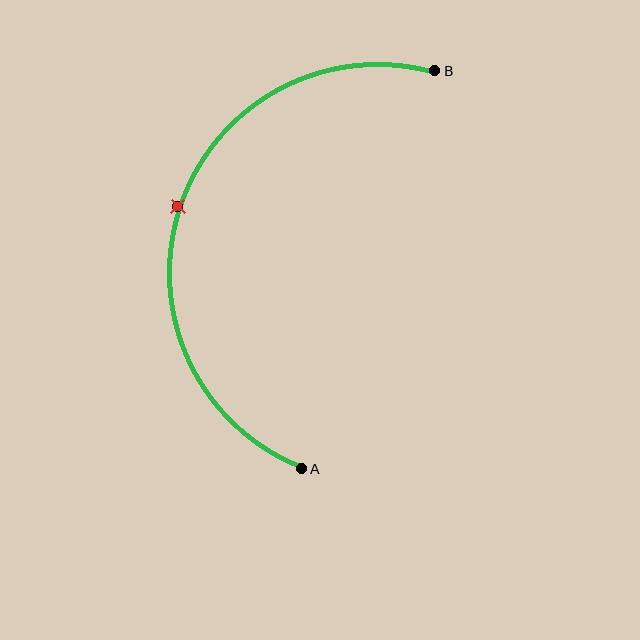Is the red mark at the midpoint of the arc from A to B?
Yes. The red mark lies on the arc at equal arc-length from both A and B — it is the arc midpoint.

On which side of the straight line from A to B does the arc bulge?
The arc bulges to the left of the straight line connecting A and B.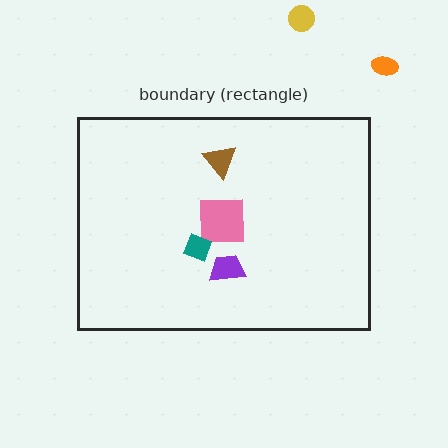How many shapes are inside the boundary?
4 inside, 2 outside.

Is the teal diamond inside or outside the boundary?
Inside.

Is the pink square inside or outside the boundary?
Inside.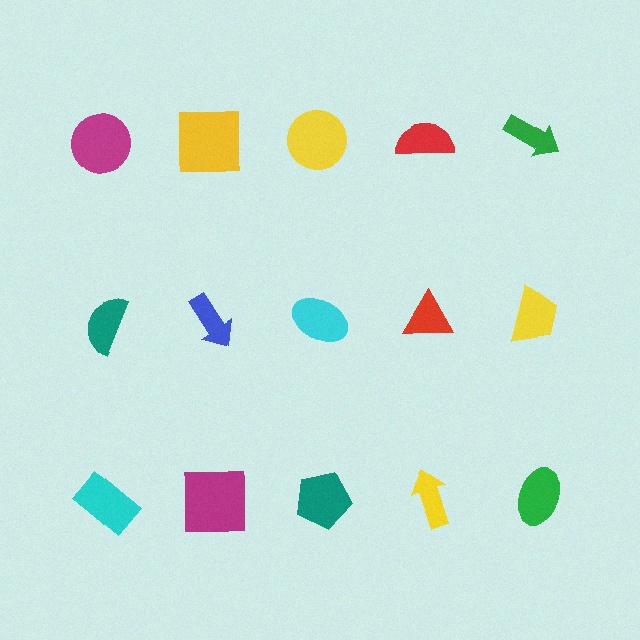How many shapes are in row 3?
5 shapes.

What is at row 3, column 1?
A cyan rectangle.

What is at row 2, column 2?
A blue arrow.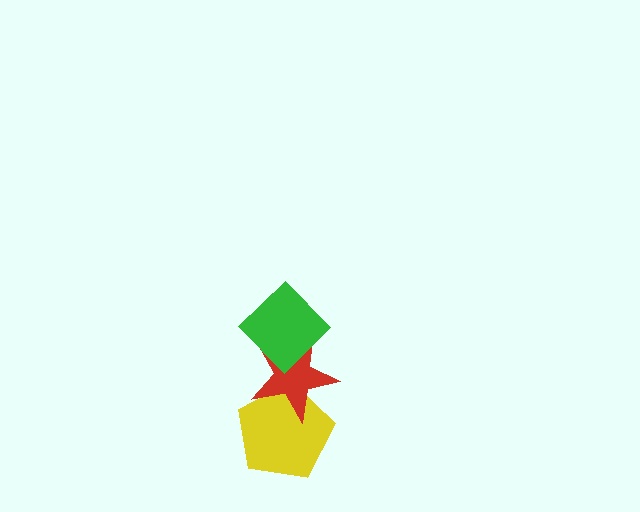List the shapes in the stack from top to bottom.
From top to bottom: the green diamond, the red star, the yellow pentagon.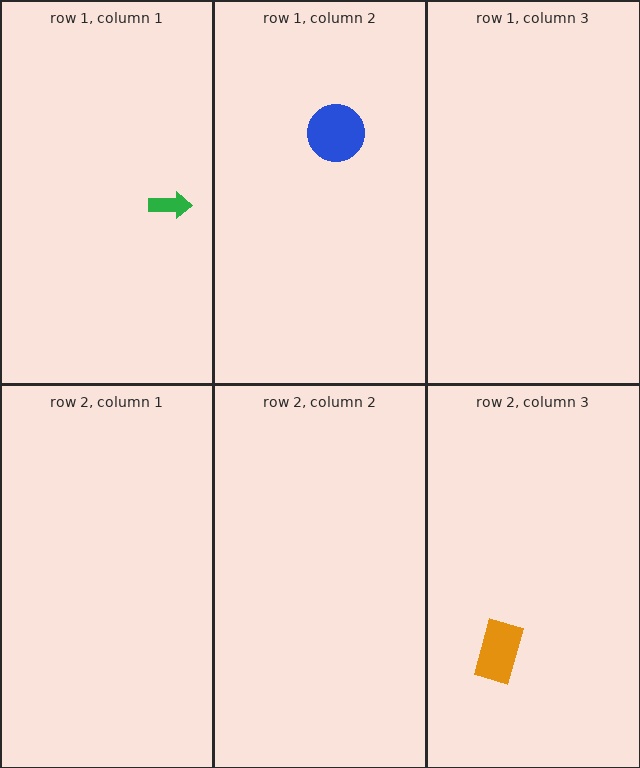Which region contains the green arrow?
The row 1, column 1 region.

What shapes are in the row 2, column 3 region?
The orange rectangle.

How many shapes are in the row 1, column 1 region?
1.